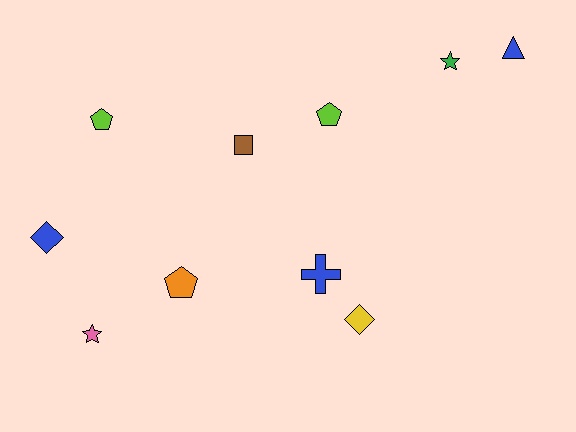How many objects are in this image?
There are 10 objects.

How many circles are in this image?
There are no circles.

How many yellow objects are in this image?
There is 1 yellow object.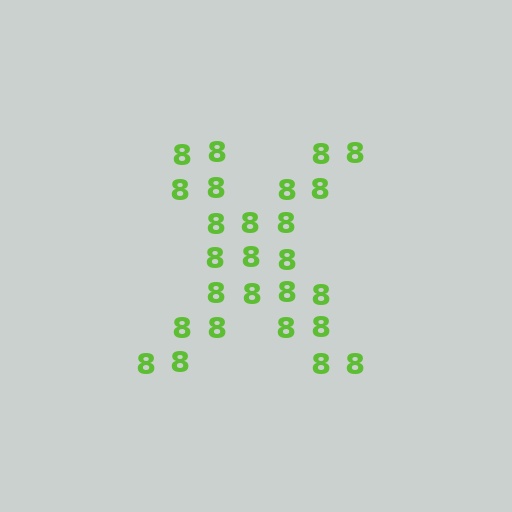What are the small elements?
The small elements are digit 8's.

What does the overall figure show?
The overall figure shows the letter X.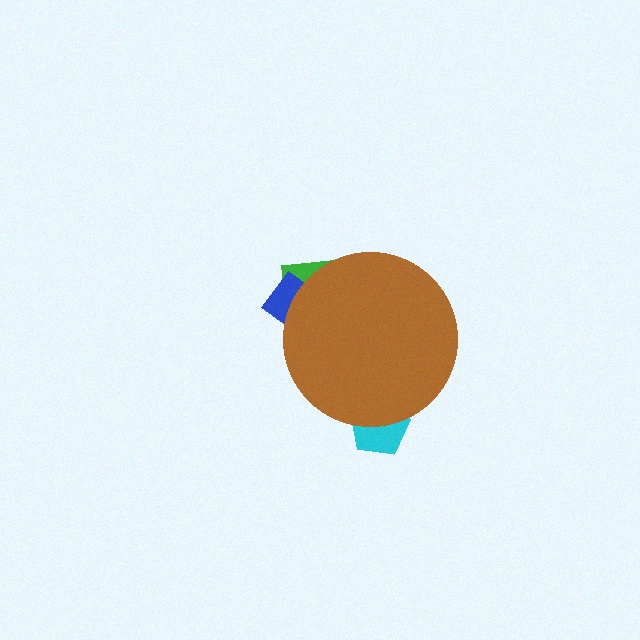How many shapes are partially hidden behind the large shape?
3 shapes are partially hidden.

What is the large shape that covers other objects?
A brown circle.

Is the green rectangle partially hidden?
Yes, the green rectangle is partially hidden behind the brown circle.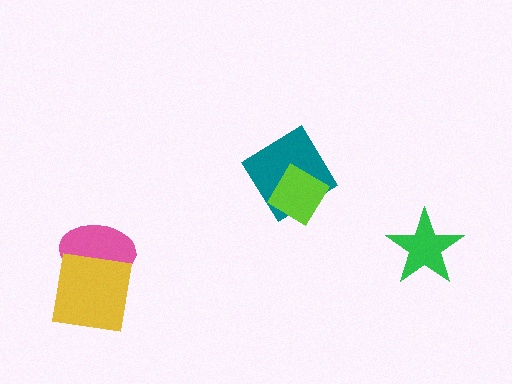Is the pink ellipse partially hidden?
Yes, it is partially covered by another shape.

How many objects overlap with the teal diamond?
1 object overlaps with the teal diamond.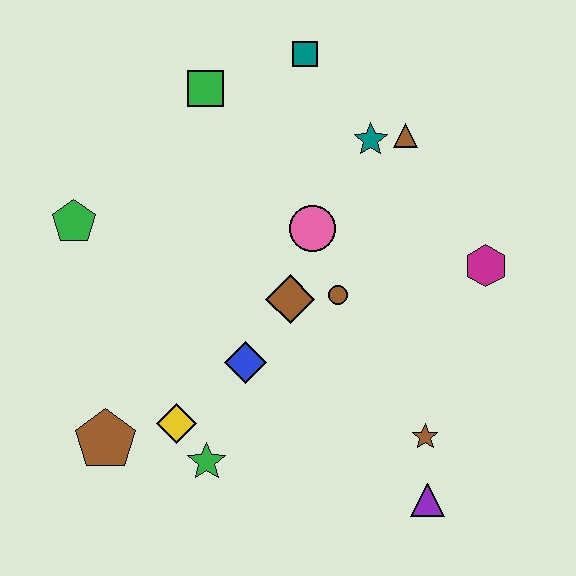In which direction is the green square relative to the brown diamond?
The green square is above the brown diamond.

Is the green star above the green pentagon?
No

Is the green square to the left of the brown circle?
Yes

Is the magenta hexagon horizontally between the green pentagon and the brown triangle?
No